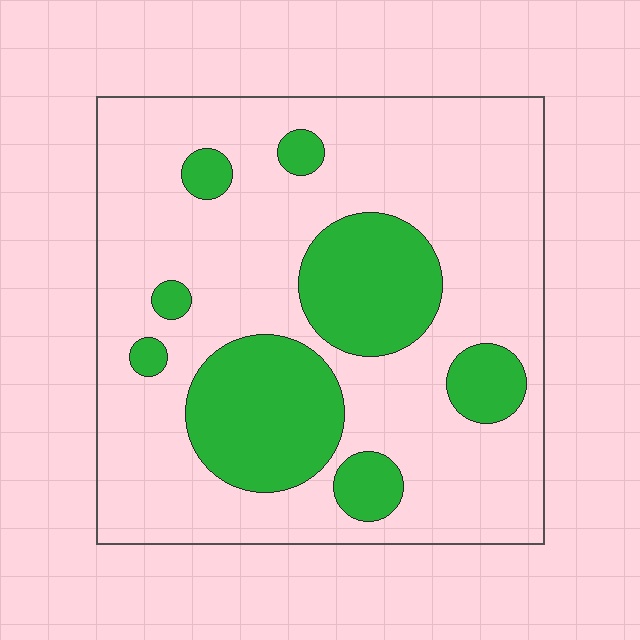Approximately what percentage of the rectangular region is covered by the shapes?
Approximately 25%.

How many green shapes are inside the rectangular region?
8.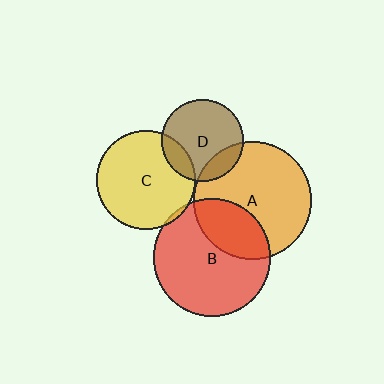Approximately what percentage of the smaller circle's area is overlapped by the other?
Approximately 20%.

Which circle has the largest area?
Circle A (orange).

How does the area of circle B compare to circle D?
Approximately 2.0 times.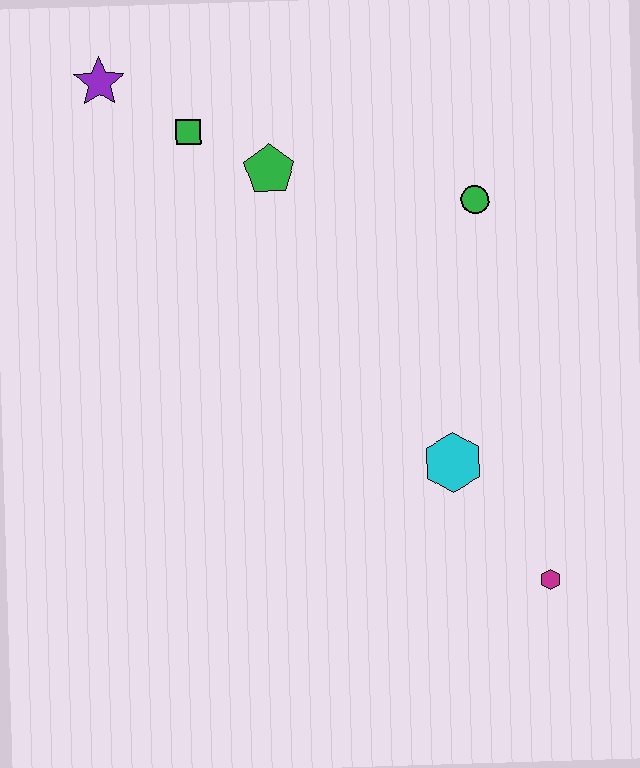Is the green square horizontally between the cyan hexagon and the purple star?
Yes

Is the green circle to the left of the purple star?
No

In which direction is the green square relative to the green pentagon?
The green square is to the left of the green pentagon.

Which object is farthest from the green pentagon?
The magenta hexagon is farthest from the green pentagon.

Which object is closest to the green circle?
The green pentagon is closest to the green circle.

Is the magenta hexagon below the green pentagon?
Yes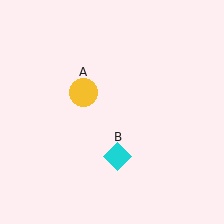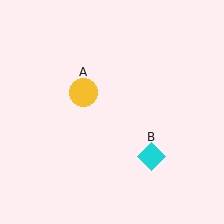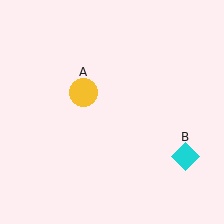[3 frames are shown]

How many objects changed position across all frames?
1 object changed position: cyan diamond (object B).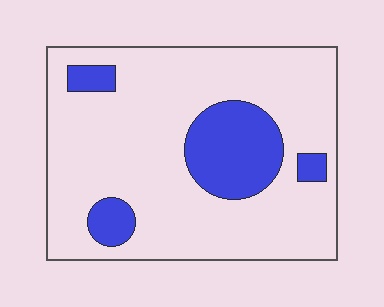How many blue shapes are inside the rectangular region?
4.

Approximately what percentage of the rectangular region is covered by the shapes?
Approximately 20%.